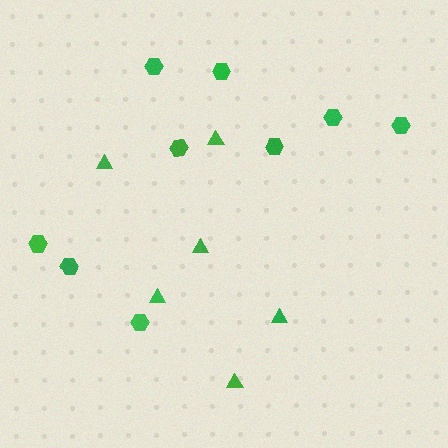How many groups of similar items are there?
There are 2 groups: one group of hexagons (9) and one group of triangles (6).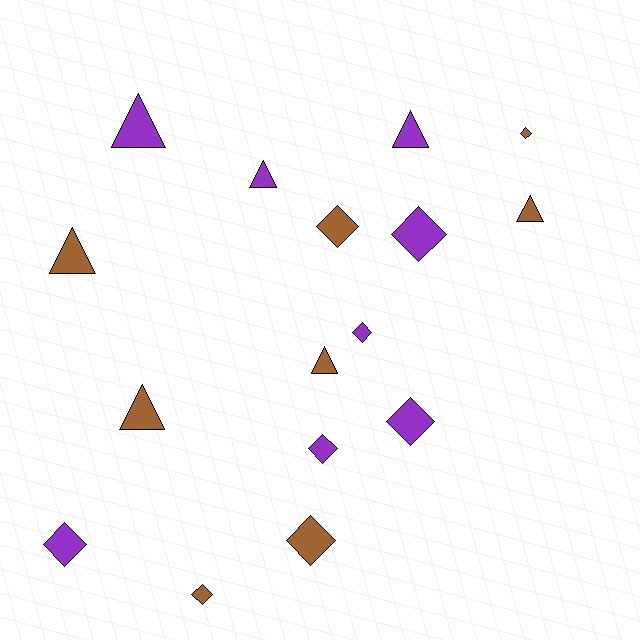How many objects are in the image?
There are 16 objects.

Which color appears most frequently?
Purple, with 8 objects.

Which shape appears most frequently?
Diamond, with 9 objects.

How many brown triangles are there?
There are 4 brown triangles.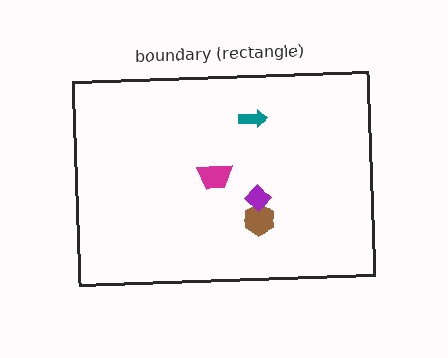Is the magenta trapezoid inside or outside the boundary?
Inside.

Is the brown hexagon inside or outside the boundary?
Inside.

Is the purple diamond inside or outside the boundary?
Inside.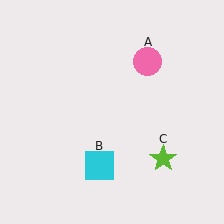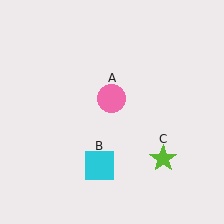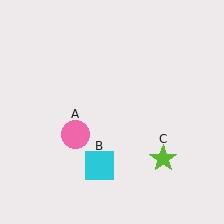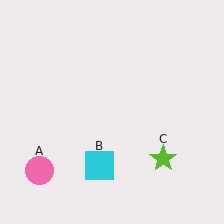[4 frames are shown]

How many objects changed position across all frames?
1 object changed position: pink circle (object A).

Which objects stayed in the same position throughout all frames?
Cyan square (object B) and lime star (object C) remained stationary.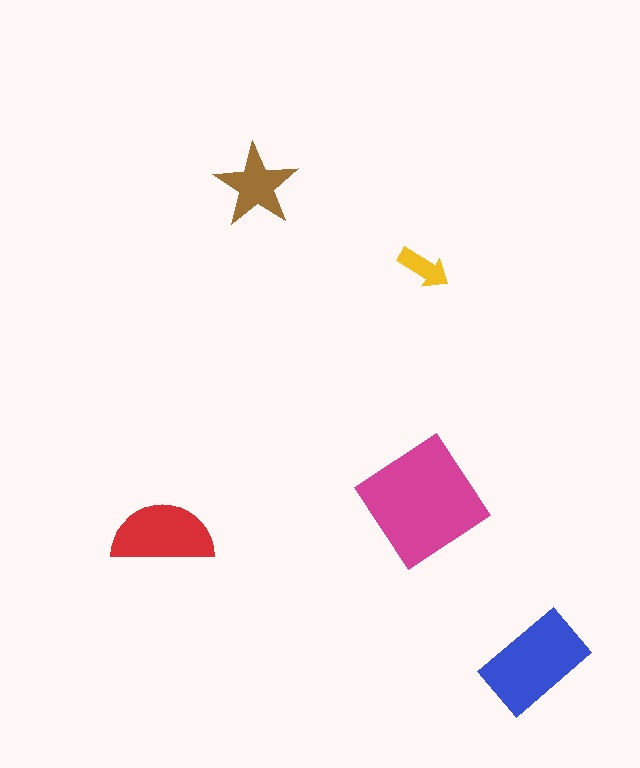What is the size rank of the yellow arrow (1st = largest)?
5th.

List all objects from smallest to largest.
The yellow arrow, the brown star, the red semicircle, the blue rectangle, the magenta diamond.